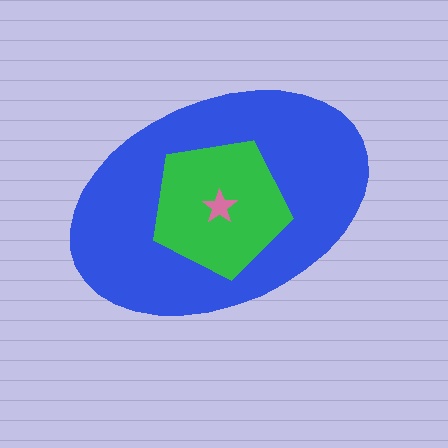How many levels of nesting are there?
3.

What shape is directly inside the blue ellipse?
The green pentagon.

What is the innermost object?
The pink star.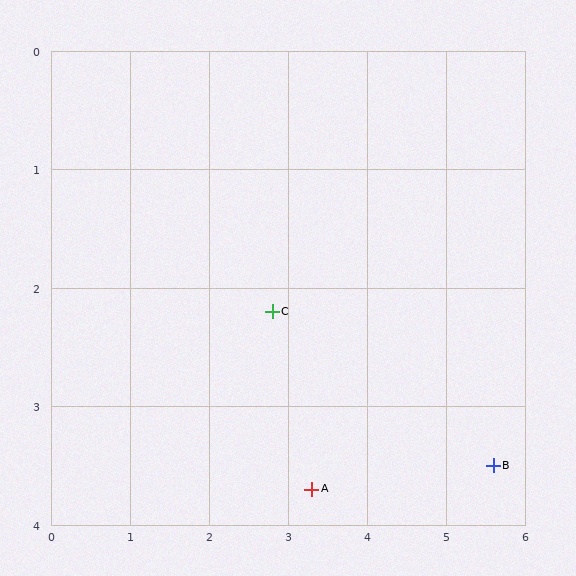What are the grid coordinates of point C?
Point C is at approximately (2.8, 2.2).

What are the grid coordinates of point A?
Point A is at approximately (3.3, 3.7).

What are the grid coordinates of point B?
Point B is at approximately (5.6, 3.5).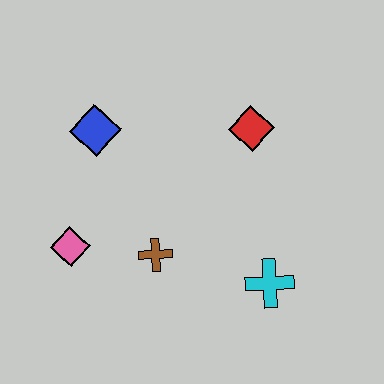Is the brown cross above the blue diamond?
No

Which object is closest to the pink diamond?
The brown cross is closest to the pink diamond.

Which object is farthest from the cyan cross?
The blue diamond is farthest from the cyan cross.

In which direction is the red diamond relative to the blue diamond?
The red diamond is to the right of the blue diamond.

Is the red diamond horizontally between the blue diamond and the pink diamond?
No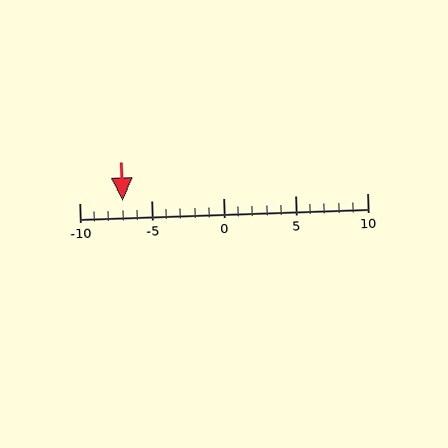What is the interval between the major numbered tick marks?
The major tick marks are spaced 5 units apart.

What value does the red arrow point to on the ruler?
The red arrow points to approximately -7.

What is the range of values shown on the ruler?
The ruler shows values from -10 to 10.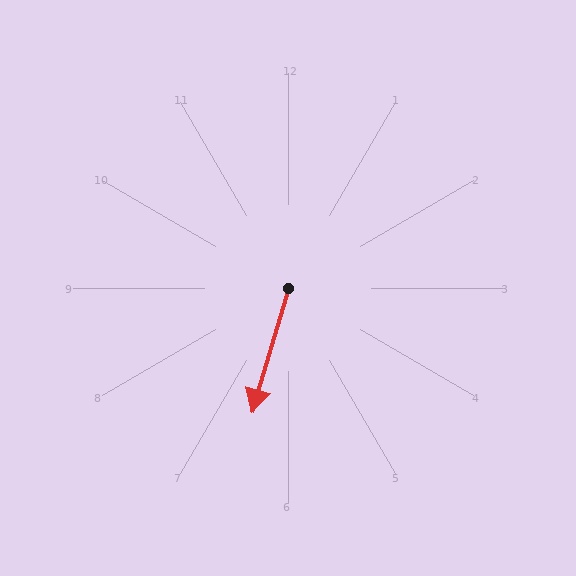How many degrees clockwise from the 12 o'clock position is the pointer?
Approximately 196 degrees.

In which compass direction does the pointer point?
South.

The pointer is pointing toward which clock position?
Roughly 7 o'clock.